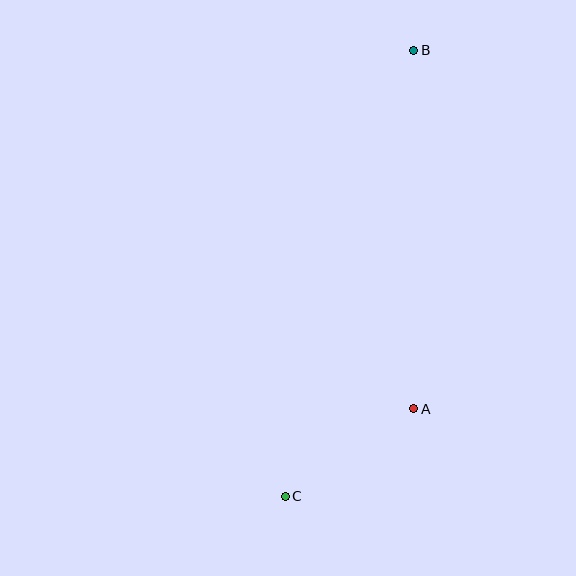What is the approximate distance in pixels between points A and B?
The distance between A and B is approximately 359 pixels.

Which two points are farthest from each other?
Points B and C are farthest from each other.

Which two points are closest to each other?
Points A and C are closest to each other.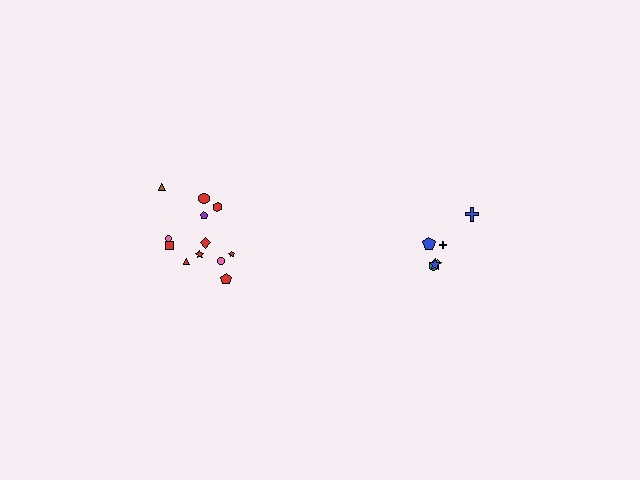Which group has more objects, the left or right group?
The left group.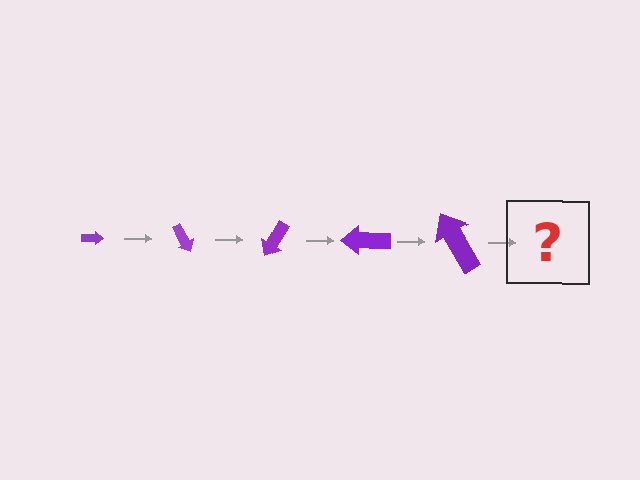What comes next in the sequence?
The next element should be an arrow, larger than the previous one and rotated 300 degrees from the start.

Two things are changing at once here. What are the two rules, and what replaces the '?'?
The two rules are that the arrow grows larger each step and it rotates 60 degrees each step. The '?' should be an arrow, larger than the previous one and rotated 300 degrees from the start.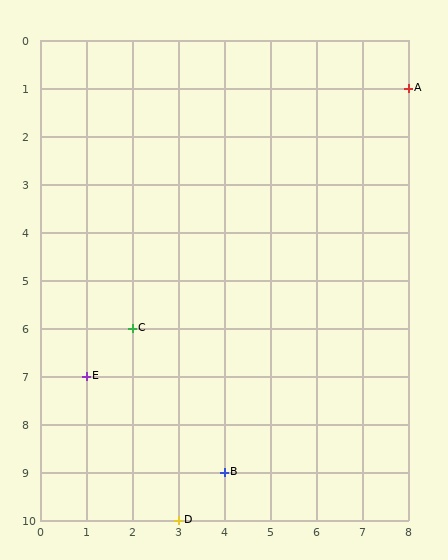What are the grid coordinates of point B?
Point B is at grid coordinates (4, 9).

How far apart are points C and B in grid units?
Points C and B are 2 columns and 3 rows apart (about 3.6 grid units diagonally).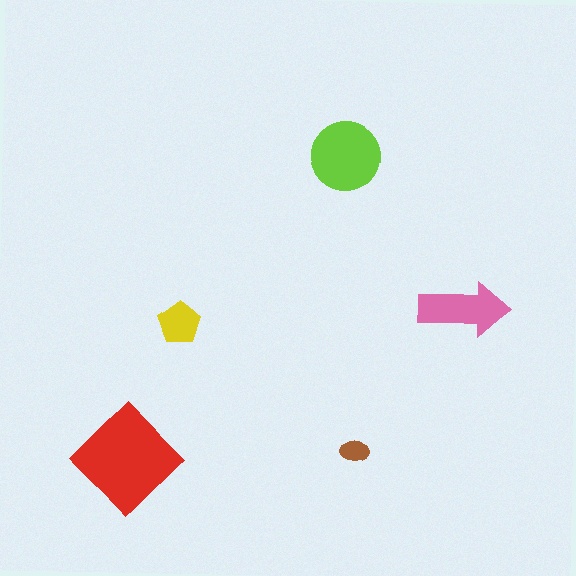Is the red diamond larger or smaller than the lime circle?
Larger.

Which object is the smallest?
The brown ellipse.